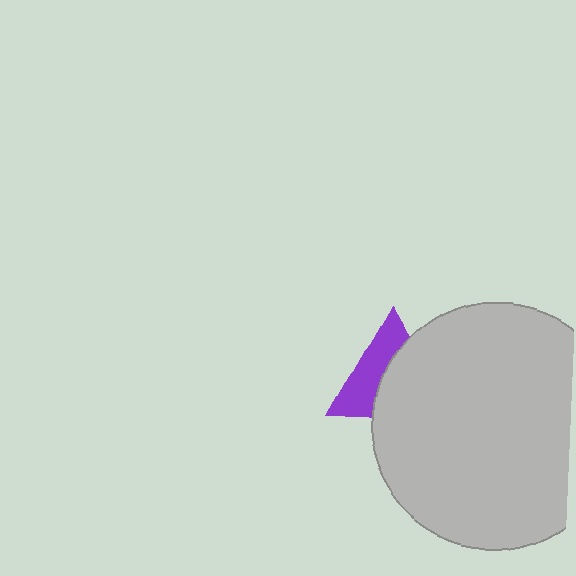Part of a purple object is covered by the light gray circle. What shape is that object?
It is a triangle.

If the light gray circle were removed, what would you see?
You would see the complete purple triangle.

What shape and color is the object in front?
The object in front is a light gray circle.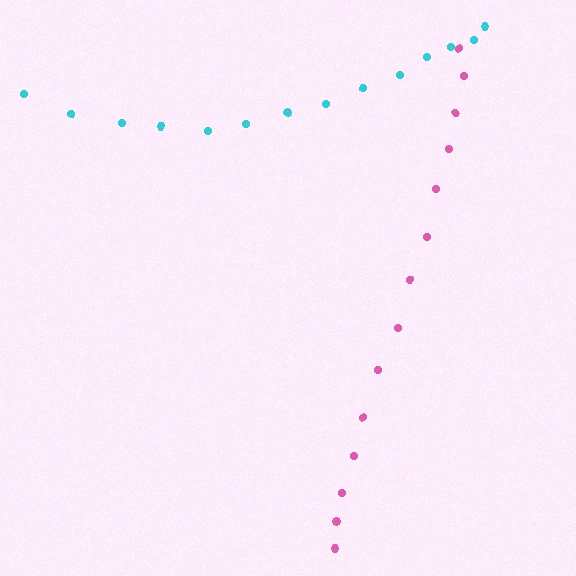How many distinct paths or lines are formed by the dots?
There are 2 distinct paths.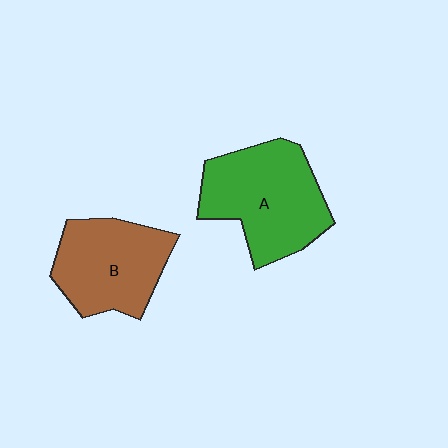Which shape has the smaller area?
Shape B (brown).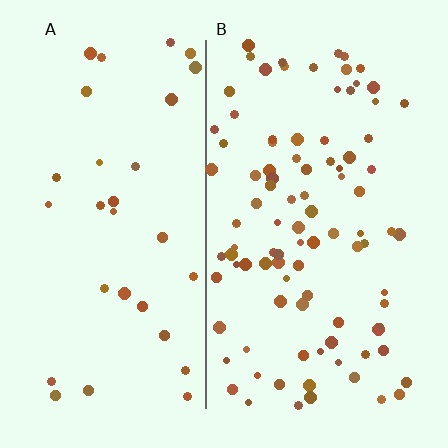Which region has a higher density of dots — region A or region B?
B (the right).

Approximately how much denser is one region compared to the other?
Approximately 3.0× — region B over region A.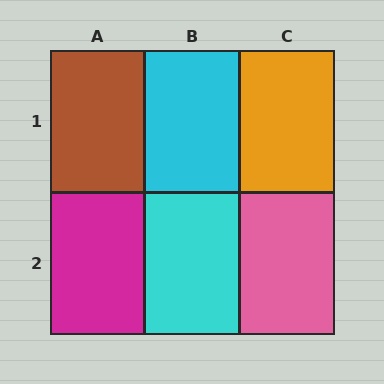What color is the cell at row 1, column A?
Brown.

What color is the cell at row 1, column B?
Cyan.